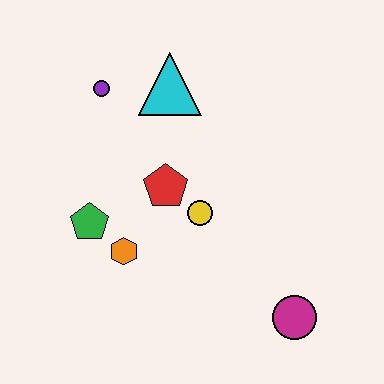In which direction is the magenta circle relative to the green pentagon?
The magenta circle is to the right of the green pentagon.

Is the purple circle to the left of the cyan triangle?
Yes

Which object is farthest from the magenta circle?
The purple circle is farthest from the magenta circle.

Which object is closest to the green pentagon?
The orange hexagon is closest to the green pentagon.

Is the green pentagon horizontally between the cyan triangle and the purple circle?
No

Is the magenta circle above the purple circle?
No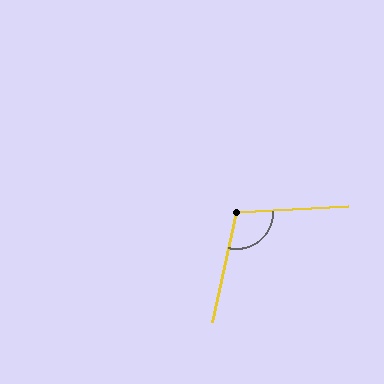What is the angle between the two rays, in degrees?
Approximately 106 degrees.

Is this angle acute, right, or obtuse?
It is obtuse.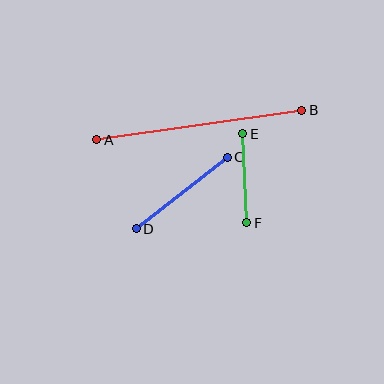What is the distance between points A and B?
The distance is approximately 207 pixels.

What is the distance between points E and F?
The distance is approximately 89 pixels.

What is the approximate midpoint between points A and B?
The midpoint is at approximately (199, 125) pixels.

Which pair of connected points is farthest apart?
Points A and B are farthest apart.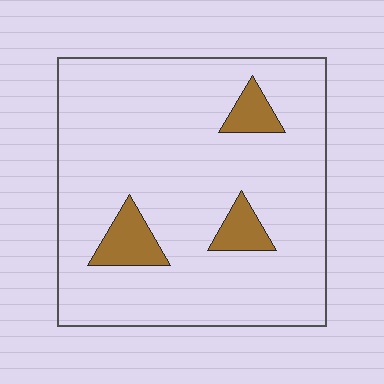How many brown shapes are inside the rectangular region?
3.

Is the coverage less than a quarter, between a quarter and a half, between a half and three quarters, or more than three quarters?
Less than a quarter.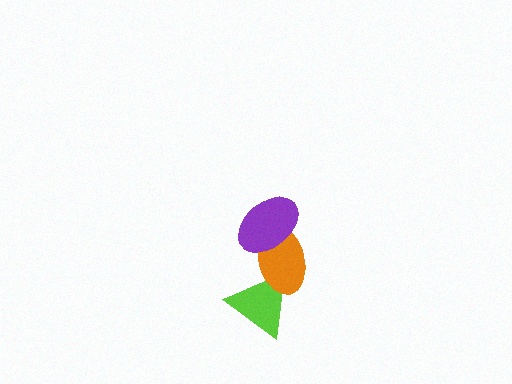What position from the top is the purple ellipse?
The purple ellipse is 1st from the top.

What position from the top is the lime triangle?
The lime triangle is 3rd from the top.